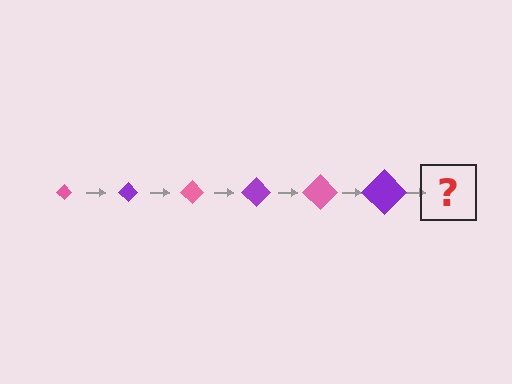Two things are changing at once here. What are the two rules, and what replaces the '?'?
The two rules are that the diamond grows larger each step and the color cycles through pink and purple. The '?' should be a pink diamond, larger than the previous one.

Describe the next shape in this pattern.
It should be a pink diamond, larger than the previous one.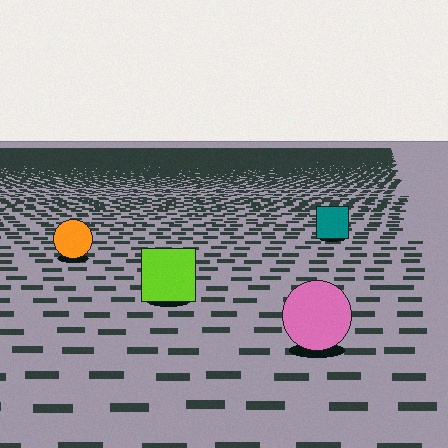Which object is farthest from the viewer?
The teal square is farthest from the viewer. It appears smaller and the ground texture around it is denser.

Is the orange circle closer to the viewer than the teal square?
Yes. The orange circle is closer — you can tell from the texture gradient: the ground texture is coarser near it.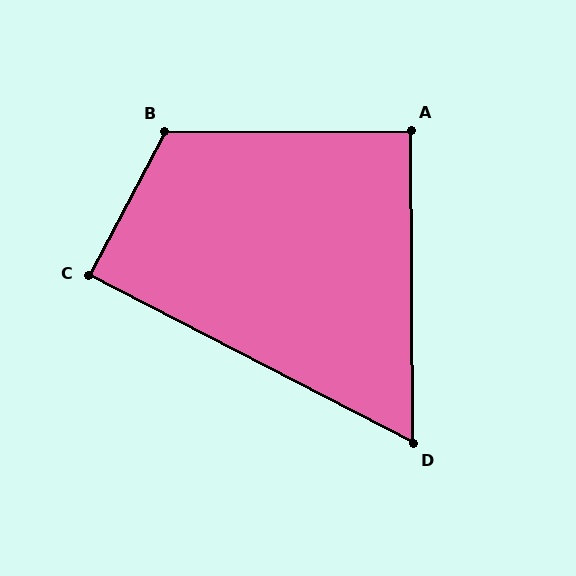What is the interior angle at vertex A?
Approximately 90 degrees (approximately right).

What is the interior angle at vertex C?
Approximately 90 degrees (approximately right).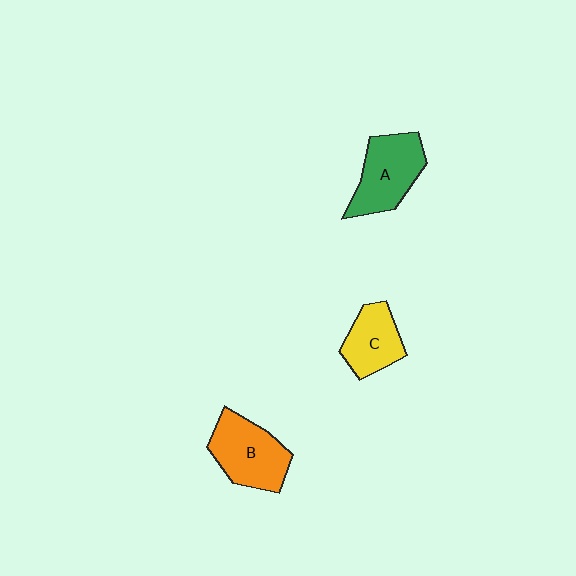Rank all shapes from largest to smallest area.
From largest to smallest: B (orange), A (green), C (yellow).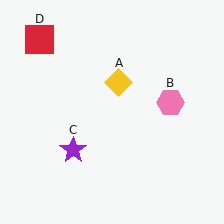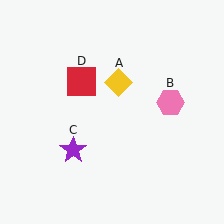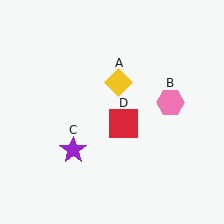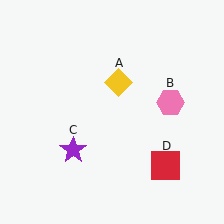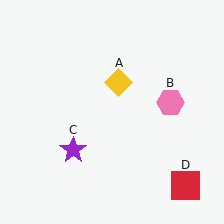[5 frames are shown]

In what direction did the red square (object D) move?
The red square (object D) moved down and to the right.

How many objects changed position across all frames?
1 object changed position: red square (object D).